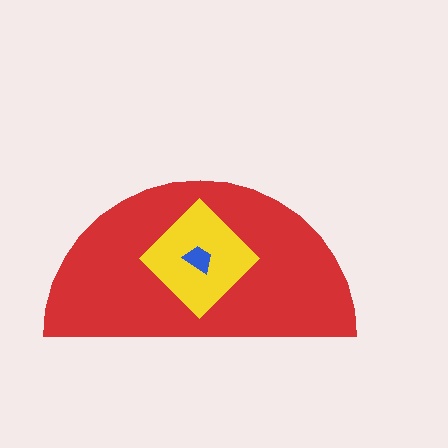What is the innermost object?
The blue trapezoid.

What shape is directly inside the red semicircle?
The yellow diamond.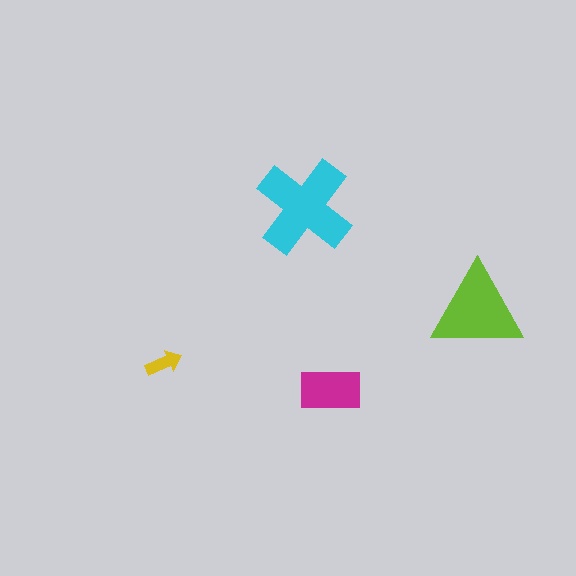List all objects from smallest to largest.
The yellow arrow, the magenta rectangle, the lime triangle, the cyan cross.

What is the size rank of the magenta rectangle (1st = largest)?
3rd.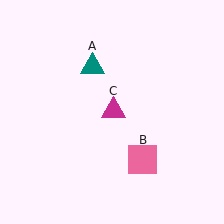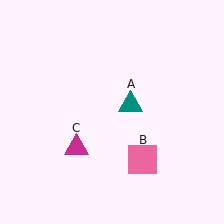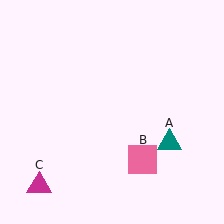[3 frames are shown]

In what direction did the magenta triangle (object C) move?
The magenta triangle (object C) moved down and to the left.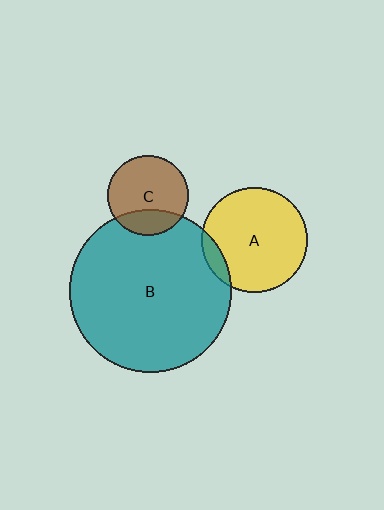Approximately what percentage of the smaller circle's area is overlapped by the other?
Approximately 10%.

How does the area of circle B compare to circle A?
Approximately 2.4 times.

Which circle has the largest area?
Circle B (teal).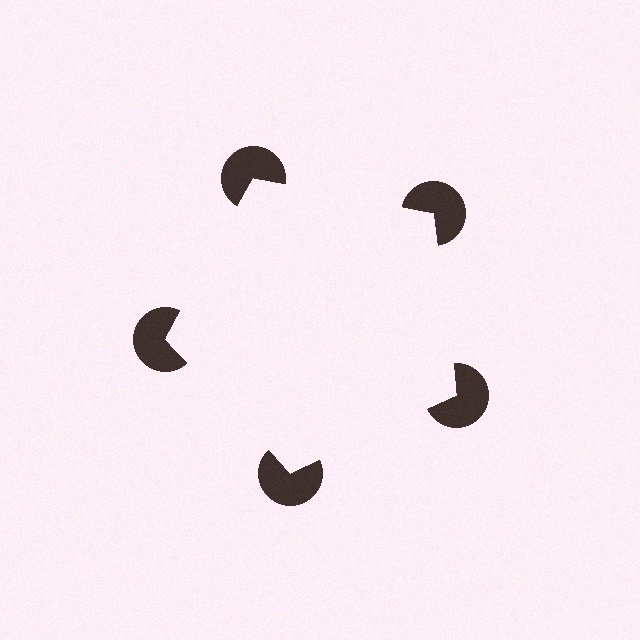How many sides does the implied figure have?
5 sides.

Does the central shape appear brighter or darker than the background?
It typically appears slightly brighter than the background, even though no actual brightness change is drawn.